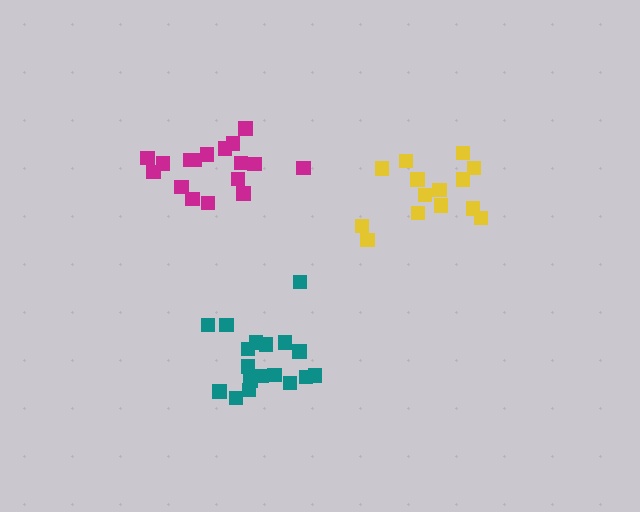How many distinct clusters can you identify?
There are 3 distinct clusters.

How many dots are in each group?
Group 1: 14 dots, Group 2: 17 dots, Group 3: 18 dots (49 total).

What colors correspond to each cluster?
The clusters are colored: yellow, magenta, teal.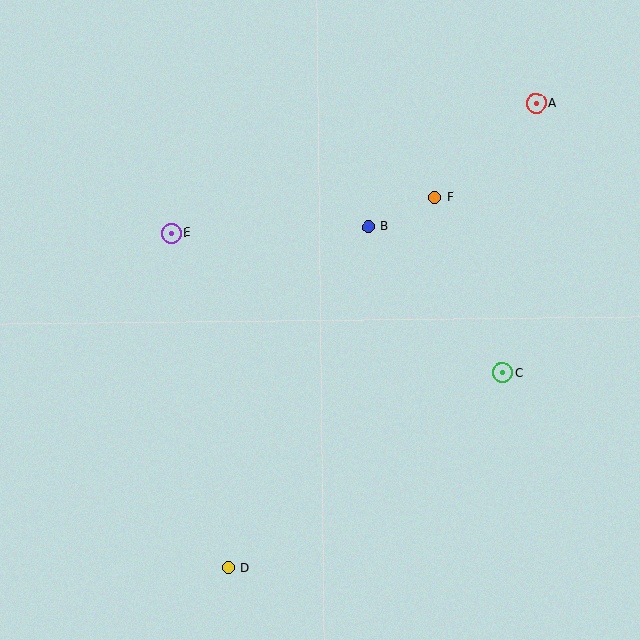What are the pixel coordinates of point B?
Point B is at (368, 227).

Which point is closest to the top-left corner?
Point E is closest to the top-left corner.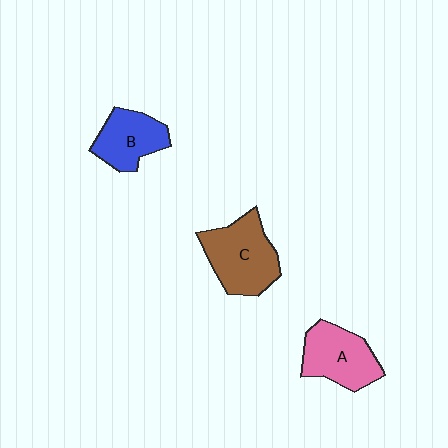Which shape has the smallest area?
Shape B (blue).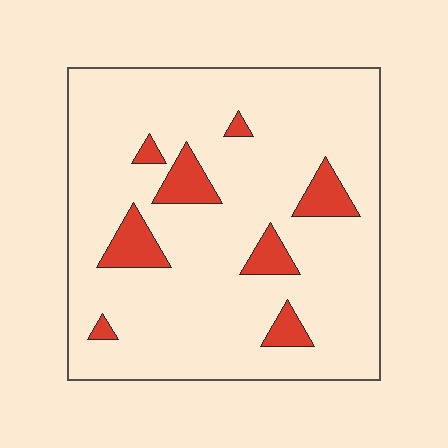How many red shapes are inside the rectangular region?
8.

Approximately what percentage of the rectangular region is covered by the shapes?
Approximately 10%.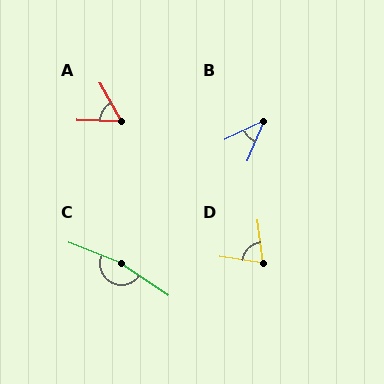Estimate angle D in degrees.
Approximately 74 degrees.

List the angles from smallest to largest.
B (42°), A (59°), D (74°), C (167°).